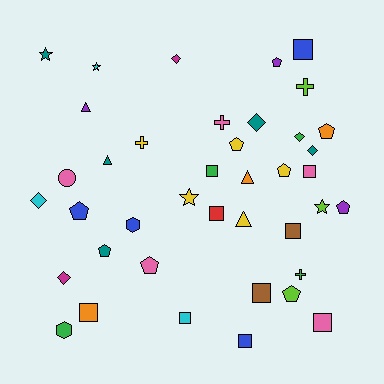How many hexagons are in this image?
There are 2 hexagons.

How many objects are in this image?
There are 40 objects.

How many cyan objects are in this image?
There are 3 cyan objects.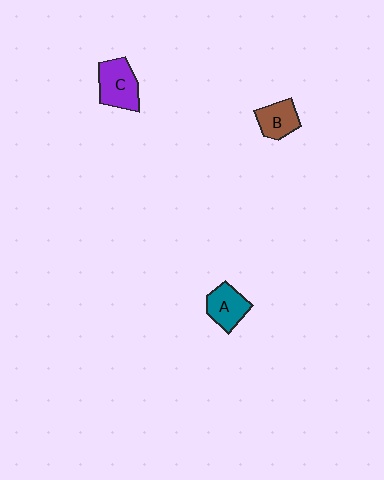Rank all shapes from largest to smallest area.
From largest to smallest: C (purple), A (teal), B (brown).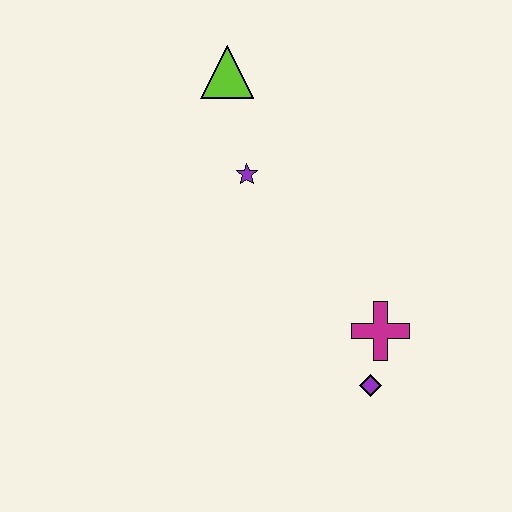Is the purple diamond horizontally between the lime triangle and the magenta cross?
Yes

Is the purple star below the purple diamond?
No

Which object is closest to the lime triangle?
The purple star is closest to the lime triangle.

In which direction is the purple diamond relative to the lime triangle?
The purple diamond is below the lime triangle.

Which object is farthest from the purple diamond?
The lime triangle is farthest from the purple diamond.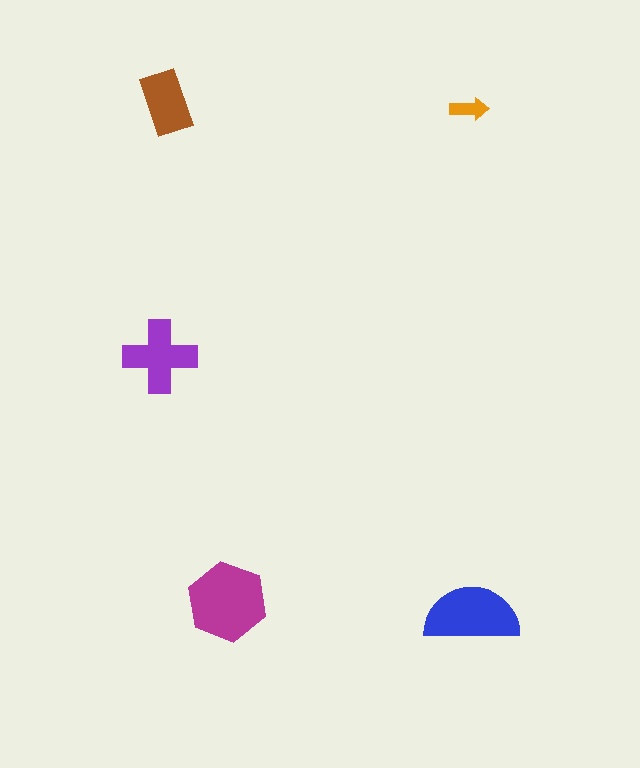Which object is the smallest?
The orange arrow.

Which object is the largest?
The magenta hexagon.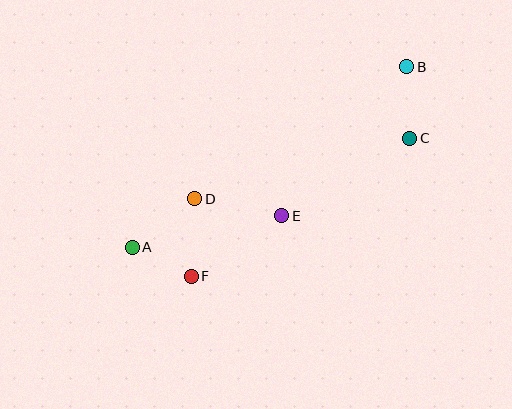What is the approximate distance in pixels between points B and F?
The distance between B and F is approximately 301 pixels.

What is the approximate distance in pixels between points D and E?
The distance between D and E is approximately 89 pixels.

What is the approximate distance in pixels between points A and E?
The distance between A and E is approximately 153 pixels.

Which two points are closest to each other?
Points A and F are closest to each other.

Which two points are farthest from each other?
Points A and B are farthest from each other.